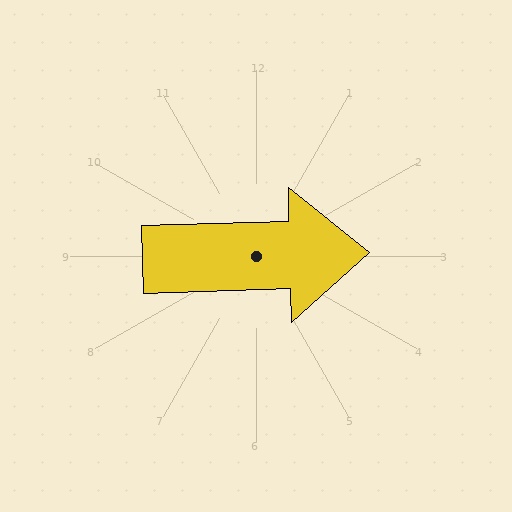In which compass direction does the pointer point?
East.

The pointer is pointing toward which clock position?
Roughly 3 o'clock.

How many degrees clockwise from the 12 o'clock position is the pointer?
Approximately 88 degrees.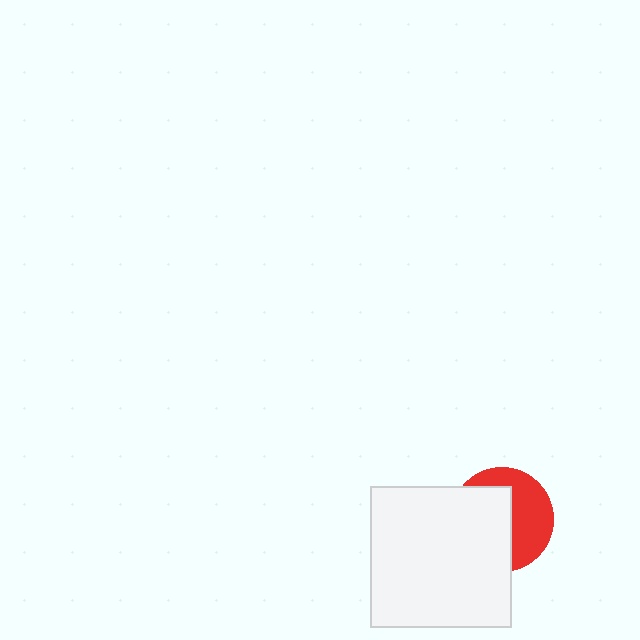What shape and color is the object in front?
The object in front is a white square.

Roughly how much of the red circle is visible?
About half of it is visible (roughly 46%).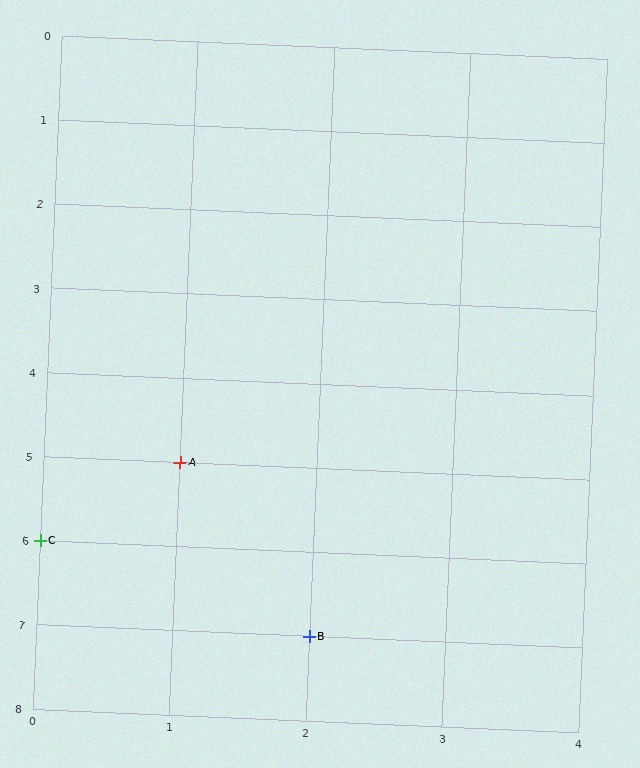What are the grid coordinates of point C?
Point C is at grid coordinates (0, 6).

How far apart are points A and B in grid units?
Points A and B are 1 column and 2 rows apart (about 2.2 grid units diagonally).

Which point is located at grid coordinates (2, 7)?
Point B is at (2, 7).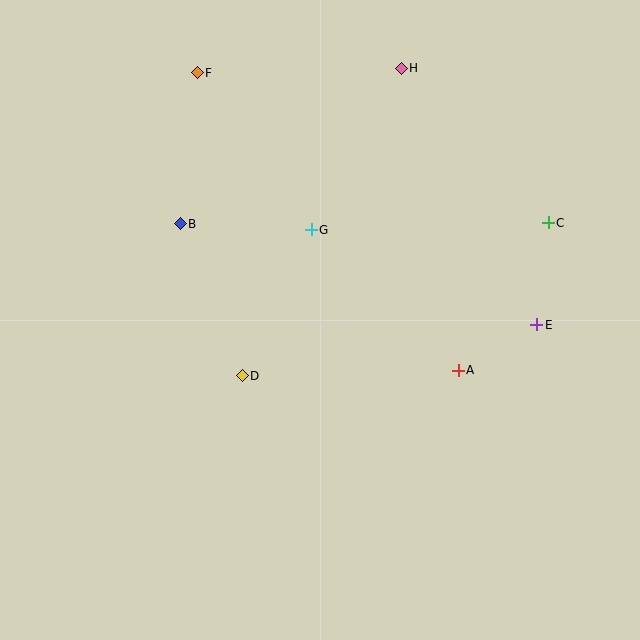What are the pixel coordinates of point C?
Point C is at (548, 223).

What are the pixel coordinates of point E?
Point E is at (537, 325).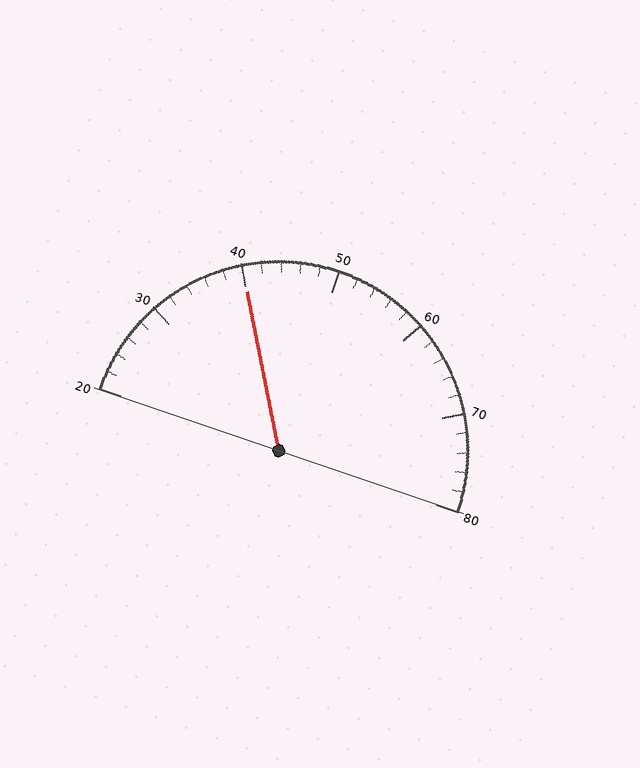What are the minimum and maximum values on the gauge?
The gauge ranges from 20 to 80.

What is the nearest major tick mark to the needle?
The nearest major tick mark is 40.